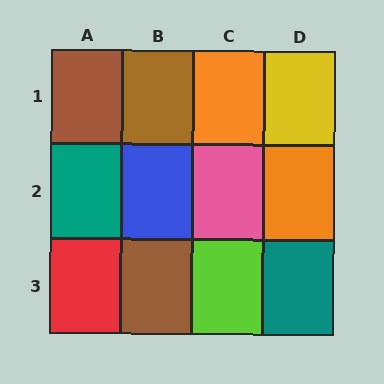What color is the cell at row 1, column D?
Yellow.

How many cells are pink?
1 cell is pink.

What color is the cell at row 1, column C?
Orange.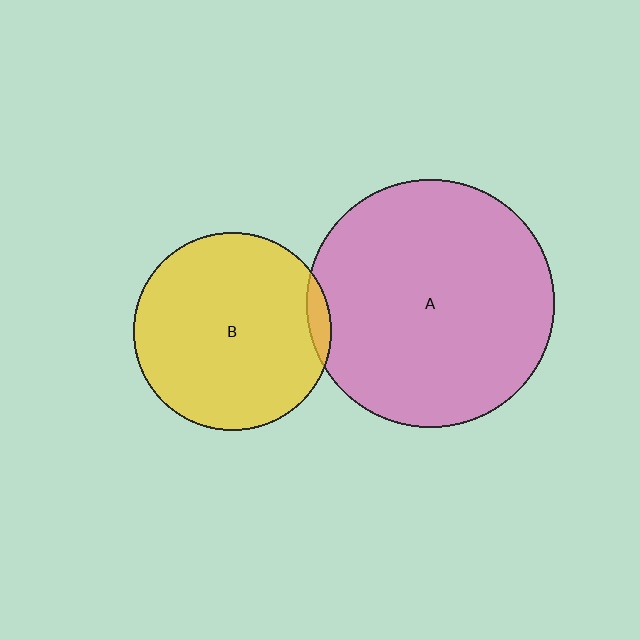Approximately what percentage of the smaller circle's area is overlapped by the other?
Approximately 5%.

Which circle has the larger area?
Circle A (pink).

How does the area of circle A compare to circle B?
Approximately 1.6 times.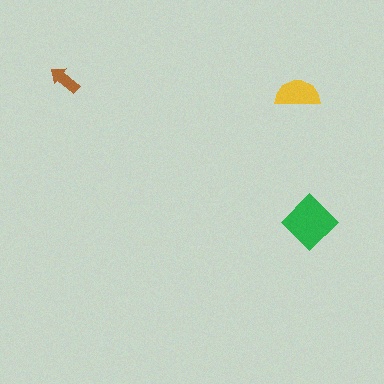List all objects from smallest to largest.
The brown arrow, the yellow semicircle, the green diamond.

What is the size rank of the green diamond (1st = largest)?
1st.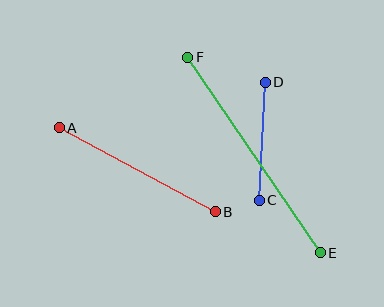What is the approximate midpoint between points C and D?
The midpoint is at approximately (262, 141) pixels.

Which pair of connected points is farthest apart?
Points E and F are farthest apart.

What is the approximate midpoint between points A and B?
The midpoint is at approximately (137, 170) pixels.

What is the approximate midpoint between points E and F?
The midpoint is at approximately (254, 155) pixels.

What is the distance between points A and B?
The distance is approximately 177 pixels.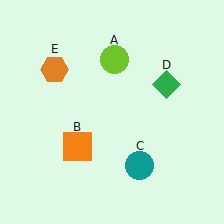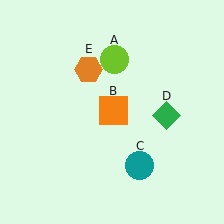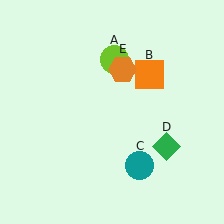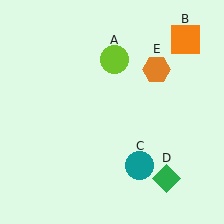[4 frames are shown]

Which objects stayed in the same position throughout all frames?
Lime circle (object A) and teal circle (object C) remained stationary.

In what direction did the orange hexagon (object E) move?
The orange hexagon (object E) moved right.